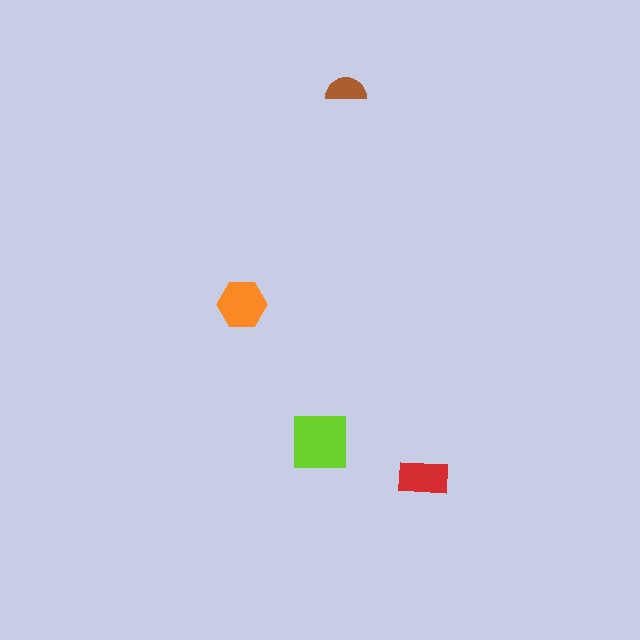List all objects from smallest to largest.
The brown semicircle, the red rectangle, the orange hexagon, the lime square.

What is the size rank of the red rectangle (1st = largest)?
3rd.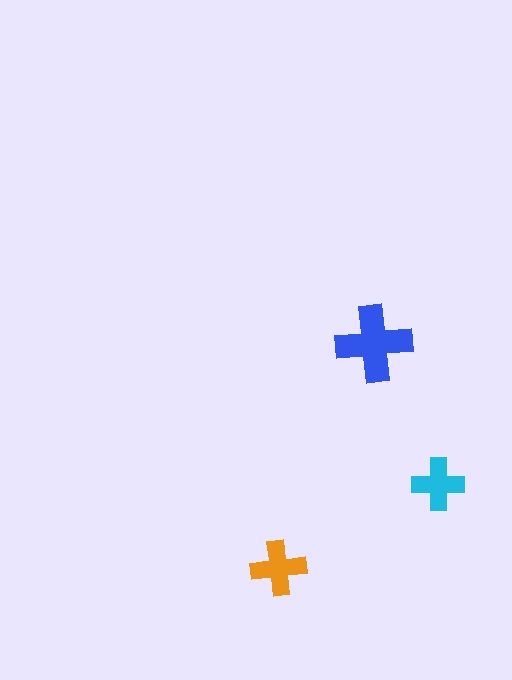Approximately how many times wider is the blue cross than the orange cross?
About 1.5 times wider.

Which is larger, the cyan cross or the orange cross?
The orange one.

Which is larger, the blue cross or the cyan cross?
The blue one.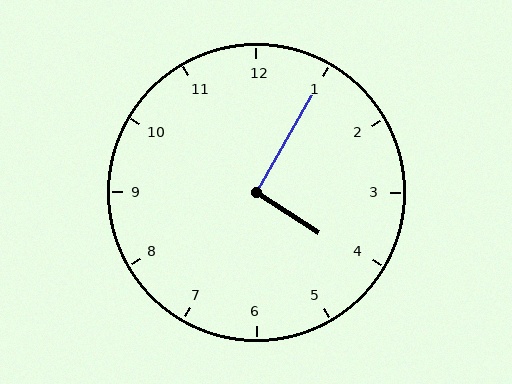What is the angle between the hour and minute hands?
Approximately 92 degrees.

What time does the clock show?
4:05.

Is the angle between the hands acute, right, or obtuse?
It is right.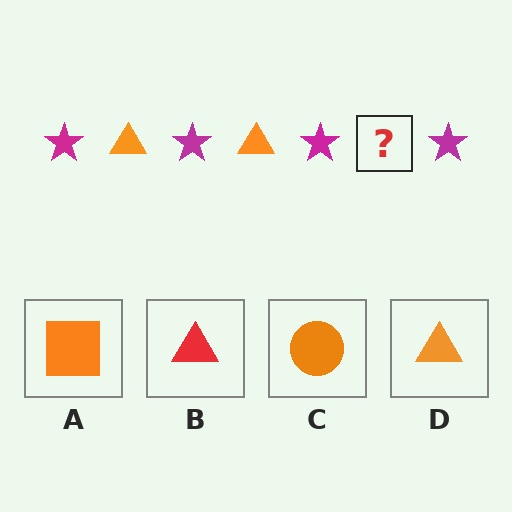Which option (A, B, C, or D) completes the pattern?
D.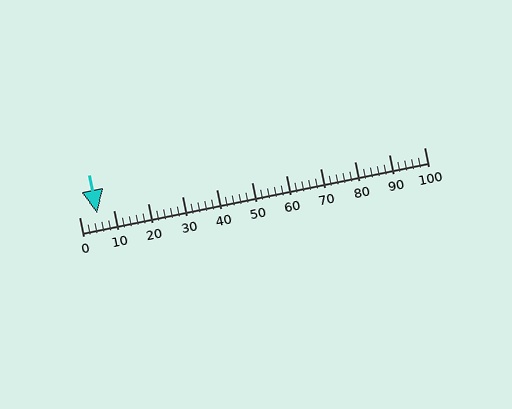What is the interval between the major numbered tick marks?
The major tick marks are spaced 10 units apart.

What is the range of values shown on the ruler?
The ruler shows values from 0 to 100.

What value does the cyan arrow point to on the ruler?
The cyan arrow points to approximately 5.